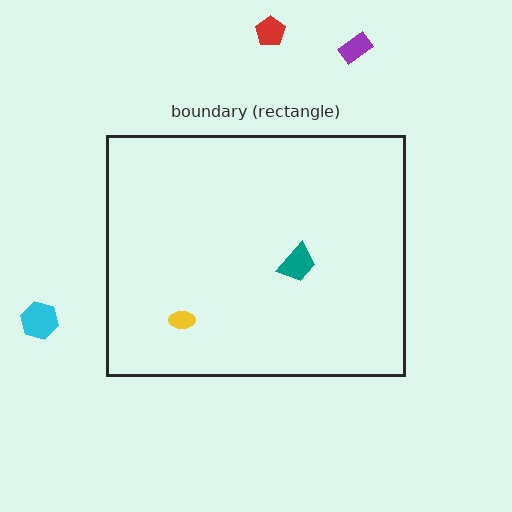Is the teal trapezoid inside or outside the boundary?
Inside.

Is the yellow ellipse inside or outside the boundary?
Inside.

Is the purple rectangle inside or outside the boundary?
Outside.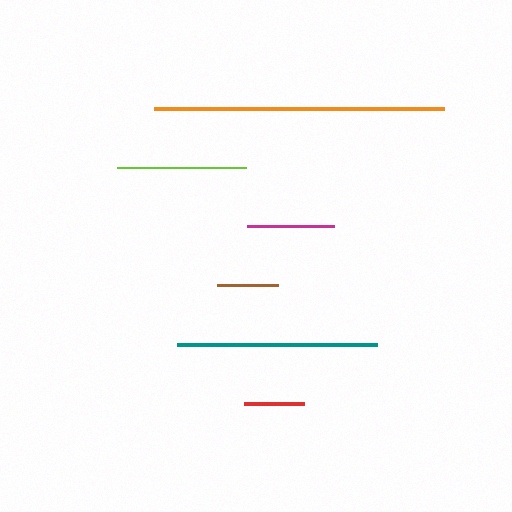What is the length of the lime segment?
The lime segment is approximately 128 pixels long.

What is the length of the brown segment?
The brown segment is approximately 61 pixels long.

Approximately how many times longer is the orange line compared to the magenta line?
The orange line is approximately 3.3 times the length of the magenta line.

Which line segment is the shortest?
The red line is the shortest at approximately 61 pixels.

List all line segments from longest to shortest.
From longest to shortest: orange, teal, lime, magenta, brown, red.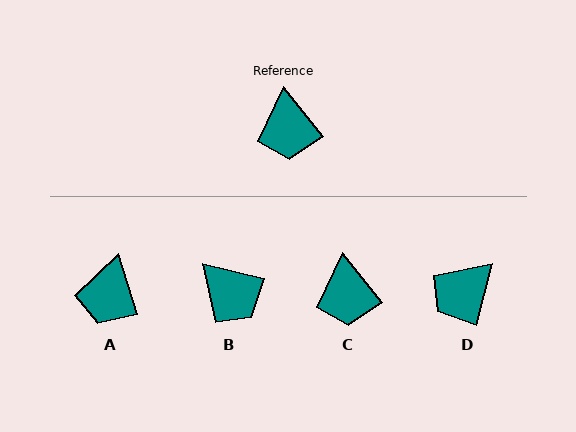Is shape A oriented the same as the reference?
No, it is off by about 21 degrees.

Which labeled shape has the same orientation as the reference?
C.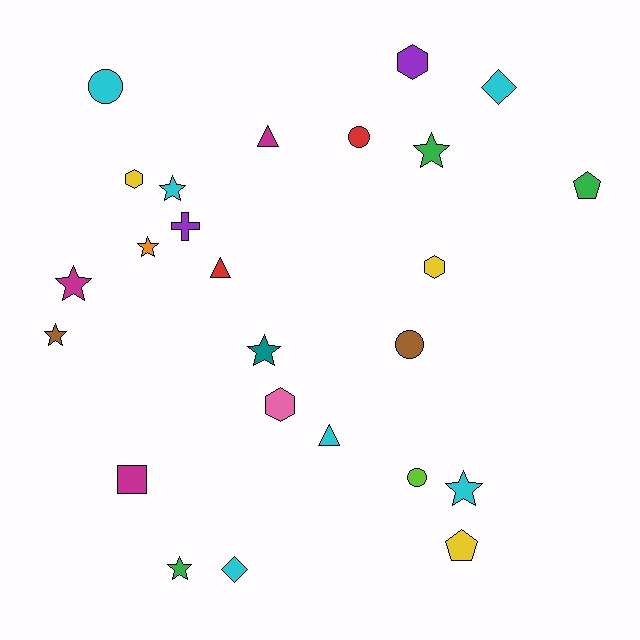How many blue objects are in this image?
There are no blue objects.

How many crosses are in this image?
There is 1 cross.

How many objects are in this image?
There are 25 objects.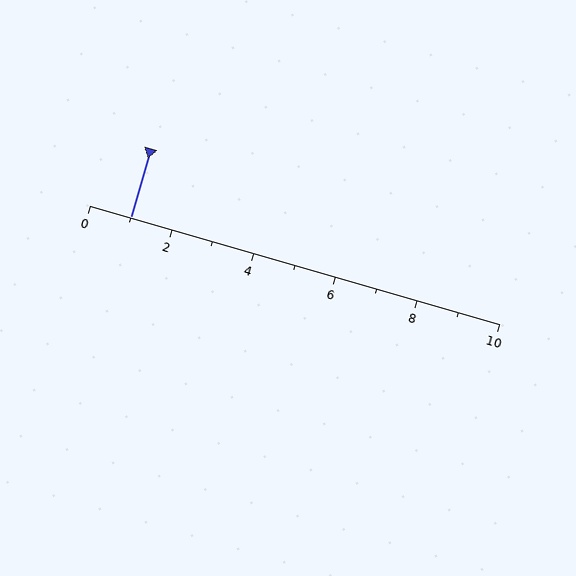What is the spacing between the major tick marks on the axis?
The major ticks are spaced 2 apart.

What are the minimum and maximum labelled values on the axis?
The axis runs from 0 to 10.